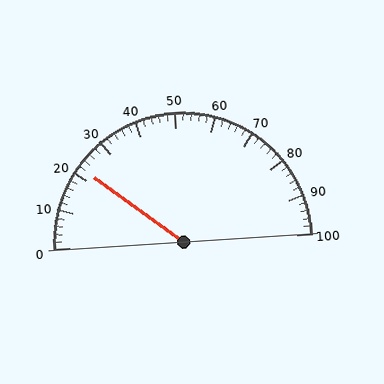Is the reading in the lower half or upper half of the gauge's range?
The reading is in the lower half of the range (0 to 100).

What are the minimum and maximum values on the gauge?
The gauge ranges from 0 to 100.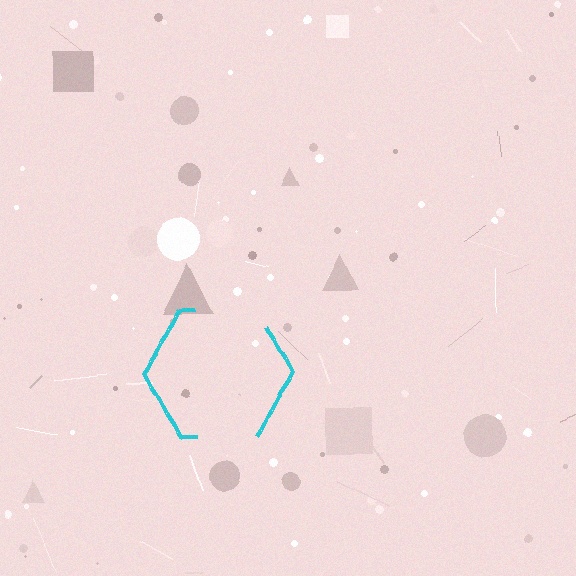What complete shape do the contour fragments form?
The contour fragments form a hexagon.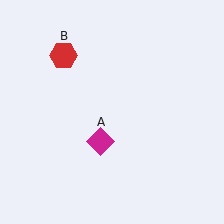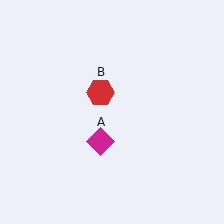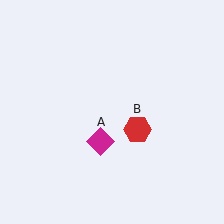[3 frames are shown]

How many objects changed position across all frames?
1 object changed position: red hexagon (object B).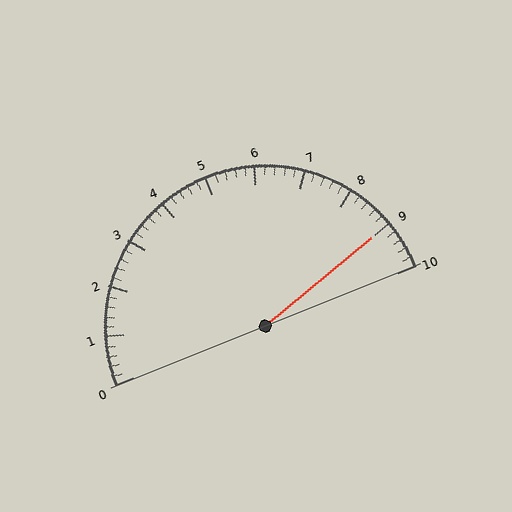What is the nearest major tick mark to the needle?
The nearest major tick mark is 9.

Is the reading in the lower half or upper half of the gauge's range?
The reading is in the upper half of the range (0 to 10).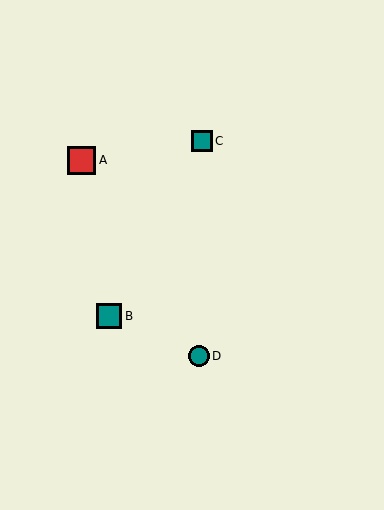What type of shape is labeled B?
Shape B is a teal square.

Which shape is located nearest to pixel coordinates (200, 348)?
The teal circle (labeled D) at (199, 356) is nearest to that location.